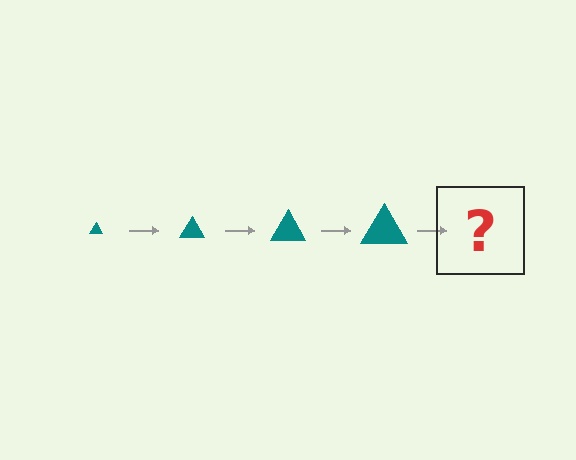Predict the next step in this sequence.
The next step is a teal triangle, larger than the previous one.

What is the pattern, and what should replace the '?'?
The pattern is that the triangle gets progressively larger each step. The '?' should be a teal triangle, larger than the previous one.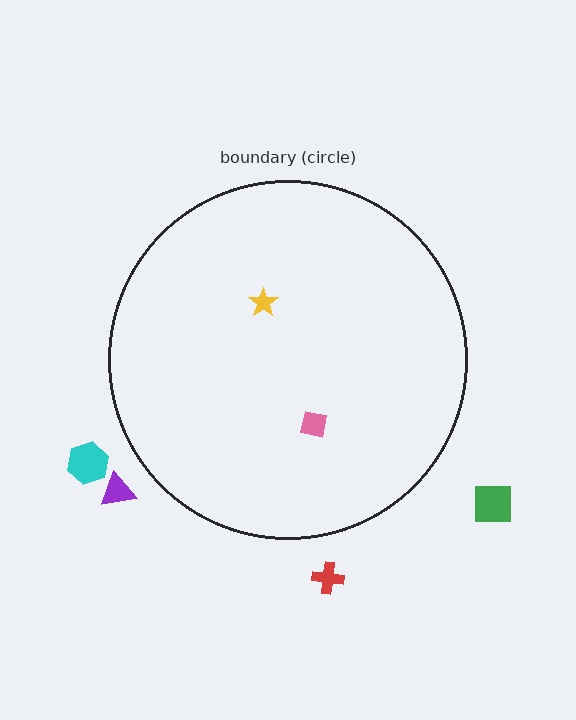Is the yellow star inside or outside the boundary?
Inside.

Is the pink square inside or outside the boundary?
Inside.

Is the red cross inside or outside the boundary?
Outside.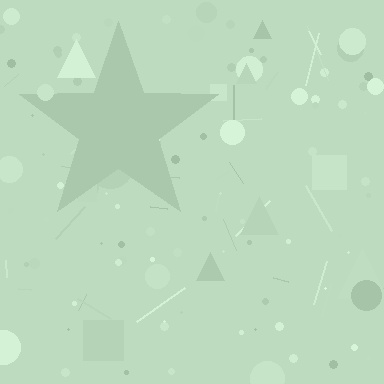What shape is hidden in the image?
A star is hidden in the image.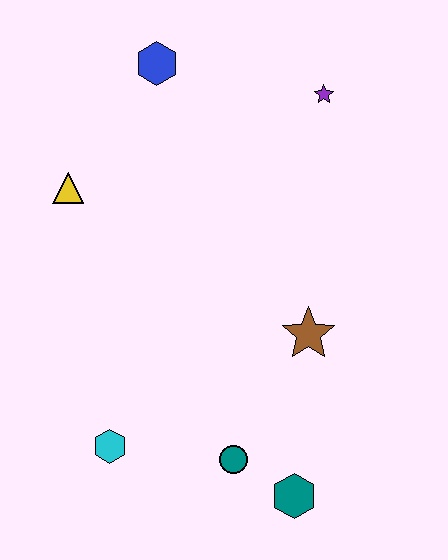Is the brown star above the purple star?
No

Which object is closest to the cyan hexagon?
The teal circle is closest to the cyan hexagon.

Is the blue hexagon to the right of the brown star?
No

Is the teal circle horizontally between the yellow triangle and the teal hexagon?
Yes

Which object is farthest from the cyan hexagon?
The purple star is farthest from the cyan hexagon.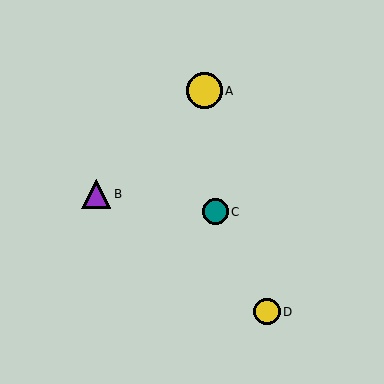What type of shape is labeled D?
Shape D is a yellow circle.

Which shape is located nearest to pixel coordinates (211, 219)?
The teal circle (labeled C) at (215, 212) is nearest to that location.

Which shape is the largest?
The yellow circle (labeled A) is the largest.